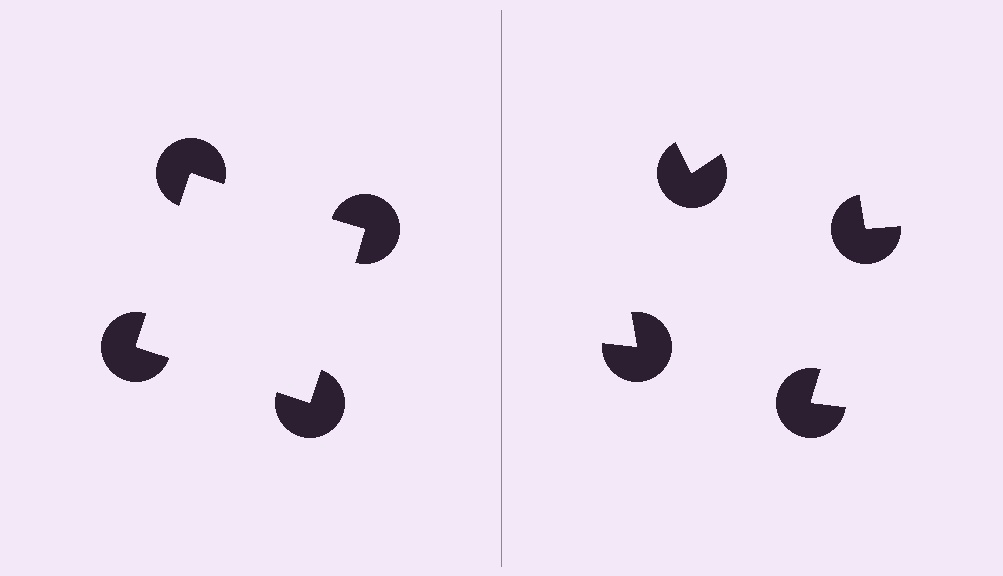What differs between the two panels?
The pac-man discs are positioned identically on both sides; only the wedge orientations differ. On the left they align to a square; on the right they are misaligned.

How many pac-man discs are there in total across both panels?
8 — 4 on each side.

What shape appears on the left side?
An illusory square.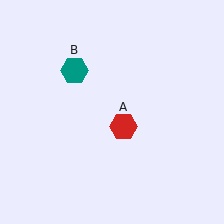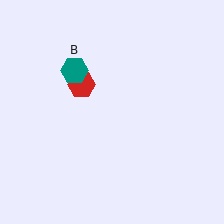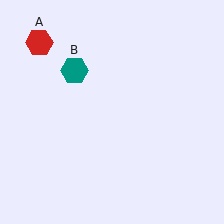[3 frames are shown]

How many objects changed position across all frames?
1 object changed position: red hexagon (object A).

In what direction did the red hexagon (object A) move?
The red hexagon (object A) moved up and to the left.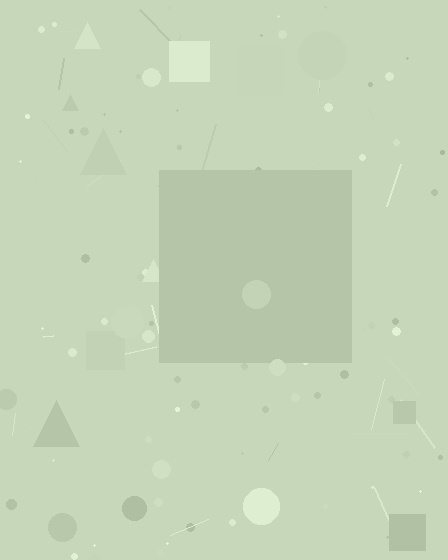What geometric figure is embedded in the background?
A square is embedded in the background.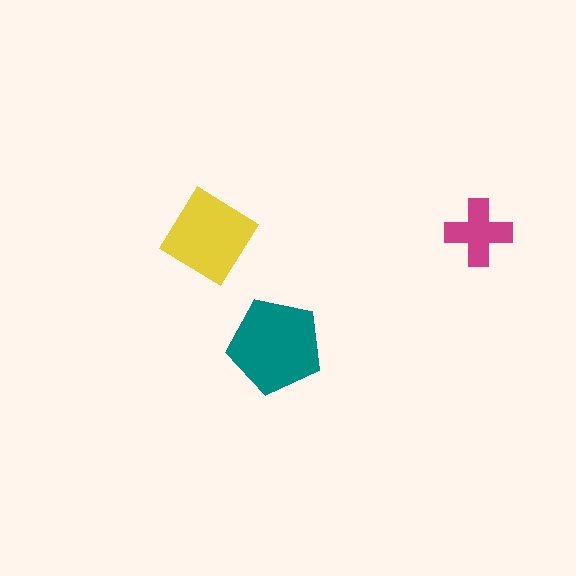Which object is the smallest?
The magenta cross.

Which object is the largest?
The teal pentagon.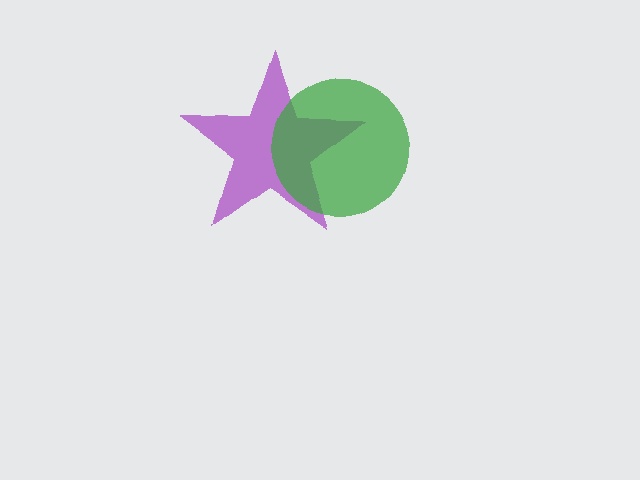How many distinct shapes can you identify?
There are 2 distinct shapes: a purple star, a green circle.